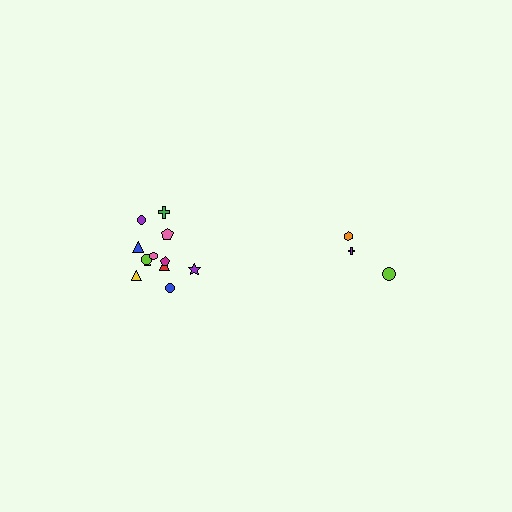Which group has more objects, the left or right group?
The left group.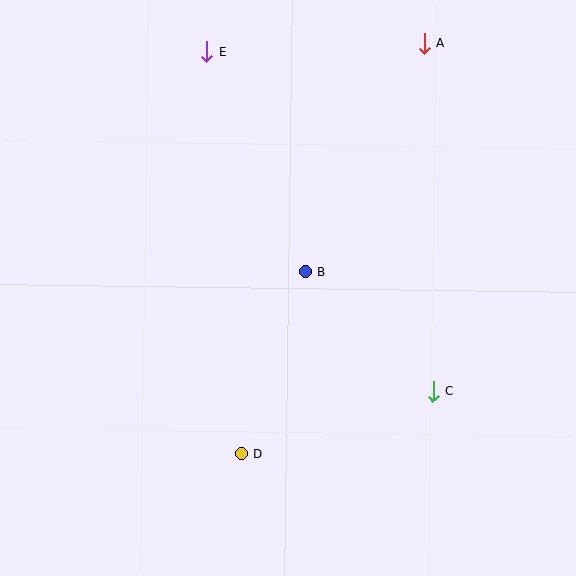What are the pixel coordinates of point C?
Point C is at (433, 391).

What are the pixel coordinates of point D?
Point D is at (241, 454).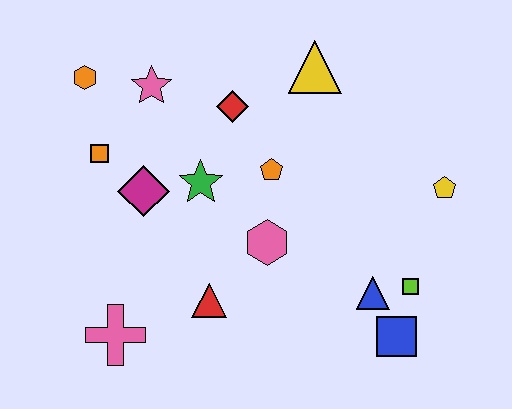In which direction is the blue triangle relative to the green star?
The blue triangle is to the right of the green star.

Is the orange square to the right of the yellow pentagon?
No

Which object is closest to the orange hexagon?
The pink star is closest to the orange hexagon.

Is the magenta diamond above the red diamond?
No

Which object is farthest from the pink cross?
The yellow pentagon is farthest from the pink cross.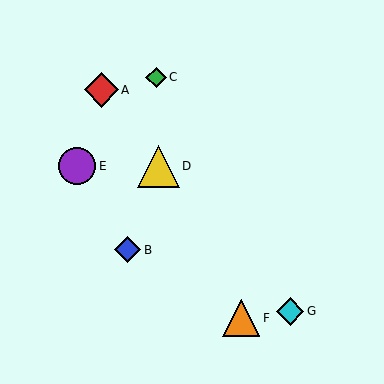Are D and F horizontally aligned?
No, D is at y≈166 and F is at y≈318.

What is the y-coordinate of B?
Object B is at y≈250.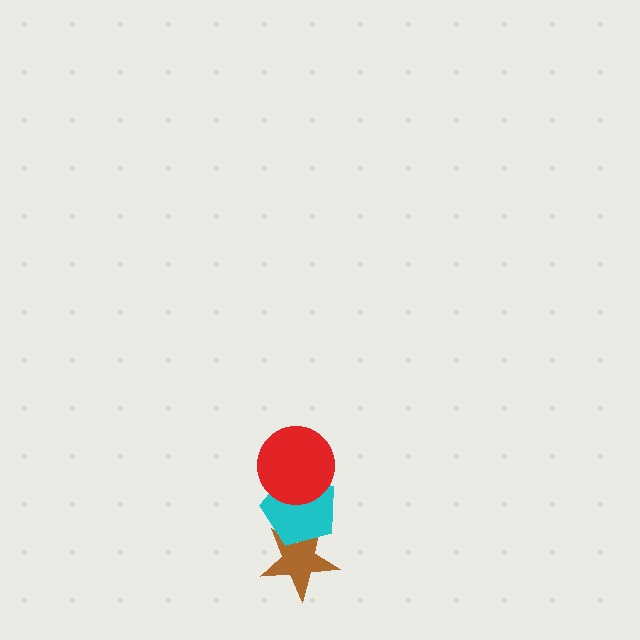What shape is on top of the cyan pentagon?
The red circle is on top of the cyan pentagon.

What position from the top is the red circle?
The red circle is 1st from the top.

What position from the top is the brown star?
The brown star is 3rd from the top.